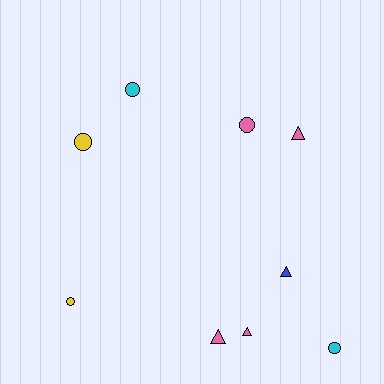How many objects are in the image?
There are 9 objects.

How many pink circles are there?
There is 1 pink circle.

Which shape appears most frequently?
Circle, with 5 objects.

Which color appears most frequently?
Pink, with 4 objects.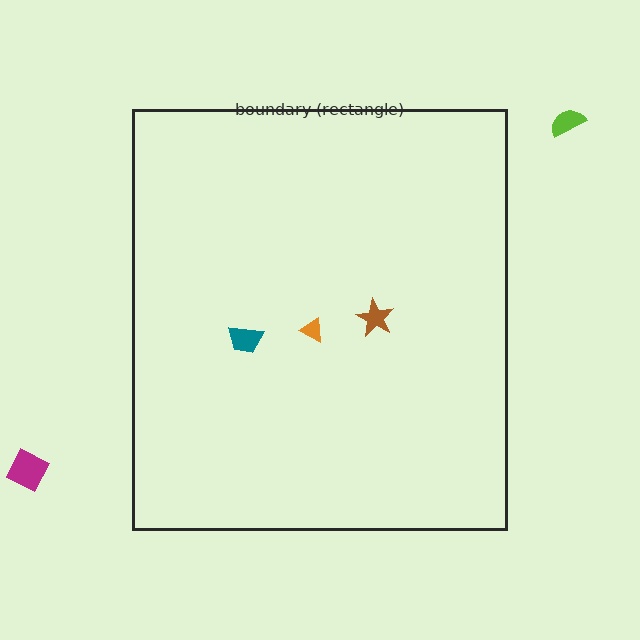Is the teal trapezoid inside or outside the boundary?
Inside.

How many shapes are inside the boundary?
3 inside, 2 outside.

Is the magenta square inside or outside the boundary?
Outside.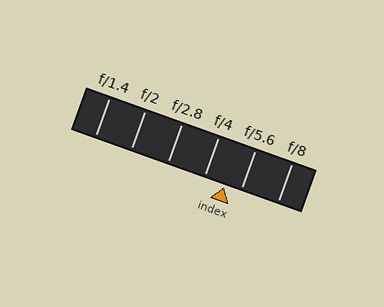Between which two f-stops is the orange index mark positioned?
The index mark is between f/4 and f/5.6.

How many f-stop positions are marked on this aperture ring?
There are 6 f-stop positions marked.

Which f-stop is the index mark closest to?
The index mark is closest to f/5.6.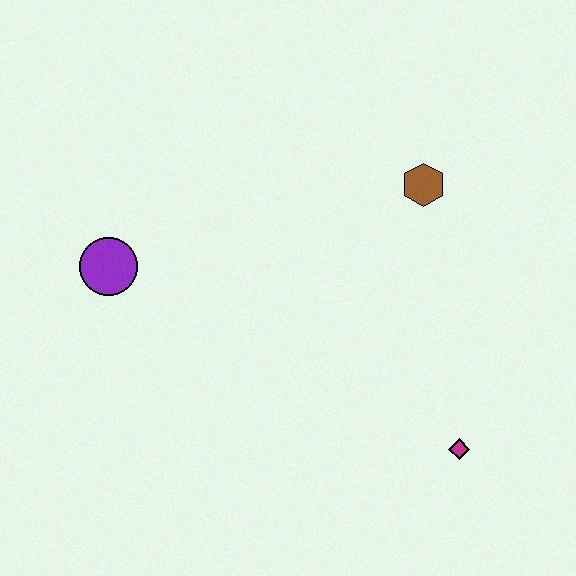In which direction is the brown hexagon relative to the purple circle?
The brown hexagon is to the right of the purple circle.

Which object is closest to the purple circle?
The brown hexagon is closest to the purple circle.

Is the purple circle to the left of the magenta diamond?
Yes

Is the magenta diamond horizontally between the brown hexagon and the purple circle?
No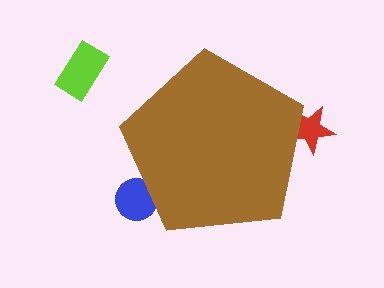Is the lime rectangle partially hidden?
No, the lime rectangle is fully visible.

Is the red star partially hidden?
Yes, the red star is partially hidden behind the brown pentagon.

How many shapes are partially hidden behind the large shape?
2 shapes are partially hidden.